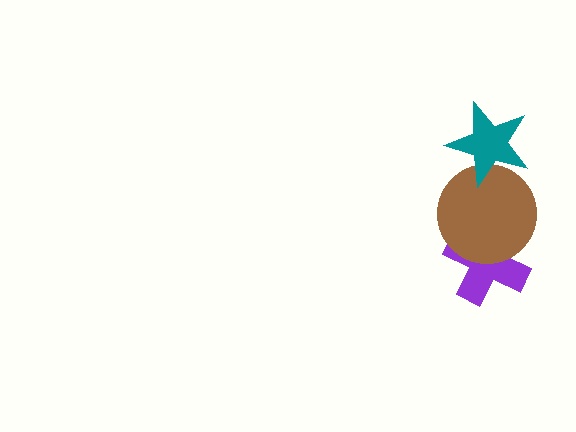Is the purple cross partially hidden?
Yes, it is partially covered by another shape.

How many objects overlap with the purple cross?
1 object overlaps with the purple cross.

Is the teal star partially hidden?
No, no other shape covers it.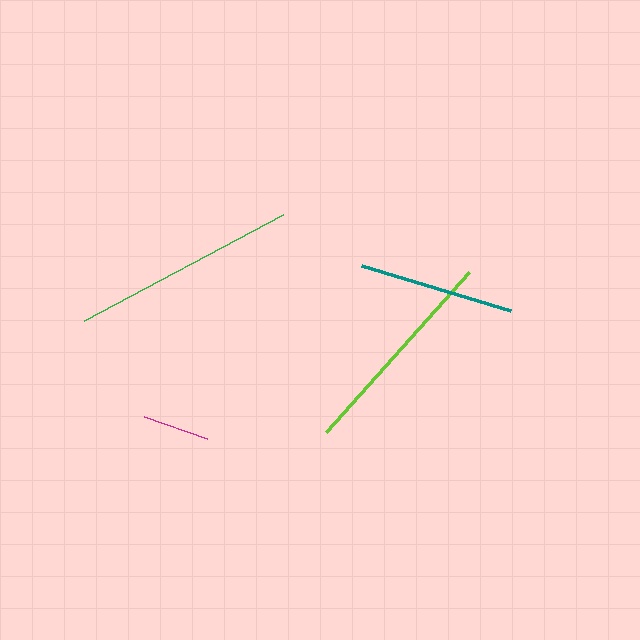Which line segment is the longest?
The green line is the longest at approximately 226 pixels.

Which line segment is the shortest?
The magenta line is the shortest at approximately 67 pixels.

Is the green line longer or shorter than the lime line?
The green line is longer than the lime line.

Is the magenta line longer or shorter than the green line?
The green line is longer than the magenta line.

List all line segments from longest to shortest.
From longest to shortest: green, lime, teal, magenta.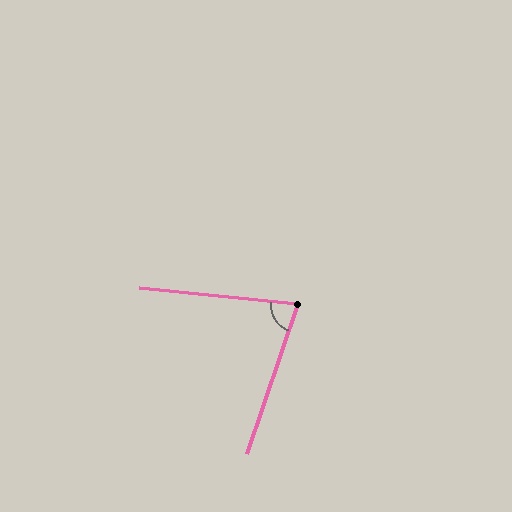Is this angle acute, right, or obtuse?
It is acute.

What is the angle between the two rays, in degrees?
Approximately 77 degrees.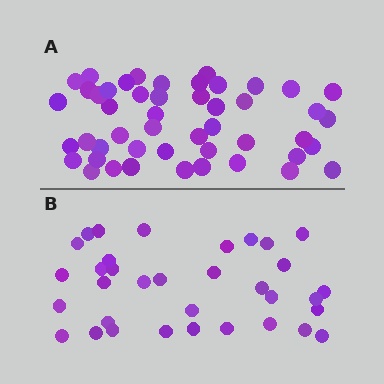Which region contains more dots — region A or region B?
Region A (the top region) has more dots.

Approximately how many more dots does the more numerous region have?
Region A has approximately 15 more dots than region B.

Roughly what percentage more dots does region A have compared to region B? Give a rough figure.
About 40% more.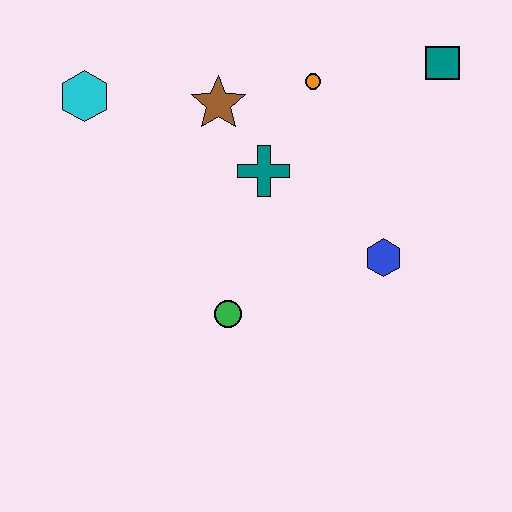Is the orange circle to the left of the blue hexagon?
Yes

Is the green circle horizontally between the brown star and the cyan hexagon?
No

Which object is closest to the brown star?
The teal cross is closest to the brown star.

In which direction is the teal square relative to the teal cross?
The teal square is to the right of the teal cross.